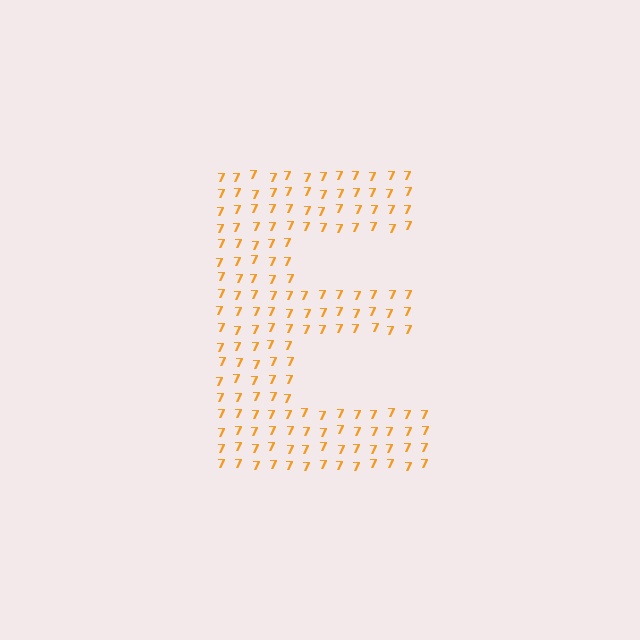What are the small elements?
The small elements are digit 7's.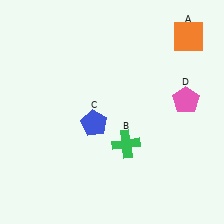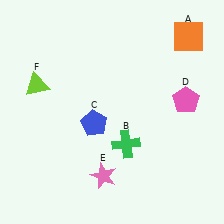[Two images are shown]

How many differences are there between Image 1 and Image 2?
There are 2 differences between the two images.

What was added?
A pink star (E), a lime triangle (F) were added in Image 2.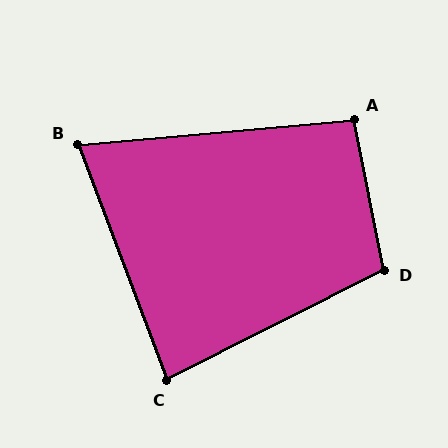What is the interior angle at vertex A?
Approximately 96 degrees (obtuse).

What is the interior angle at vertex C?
Approximately 84 degrees (acute).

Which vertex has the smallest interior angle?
B, at approximately 74 degrees.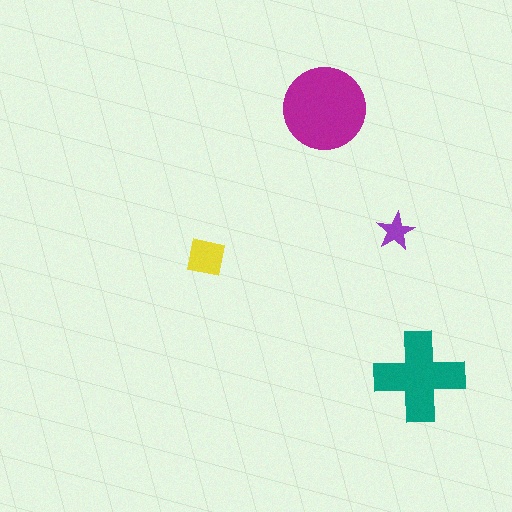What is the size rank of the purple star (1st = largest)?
4th.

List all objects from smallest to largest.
The purple star, the yellow square, the teal cross, the magenta circle.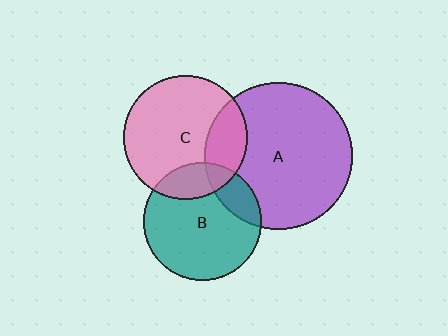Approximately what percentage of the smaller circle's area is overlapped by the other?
Approximately 20%.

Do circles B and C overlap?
Yes.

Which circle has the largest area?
Circle A (purple).